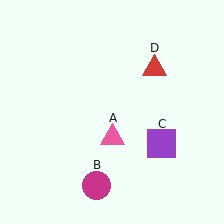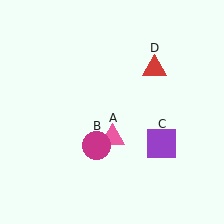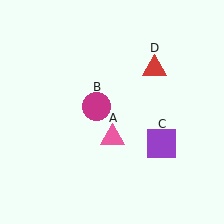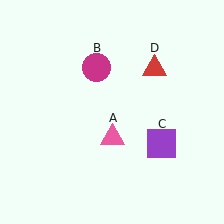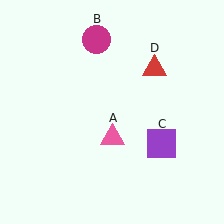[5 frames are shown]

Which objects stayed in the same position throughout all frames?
Pink triangle (object A) and purple square (object C) and red triangle (object D) remained stationary.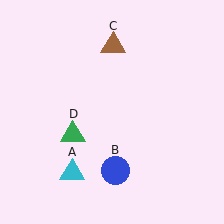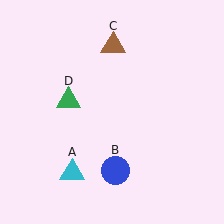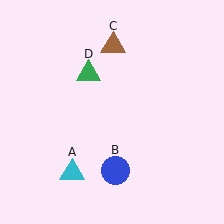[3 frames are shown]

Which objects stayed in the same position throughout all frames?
Cyan triangle (object A) and blue circle (object B) and brown triangle (object C) remained stationary.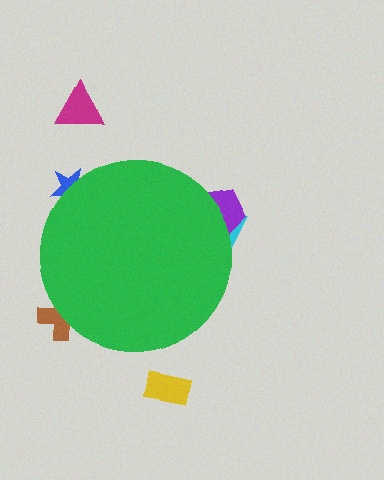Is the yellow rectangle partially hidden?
No, the yellow rectangle is fully visible.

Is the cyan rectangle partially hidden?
Yes, the cyan rectangle is partially hidden behind the green circle.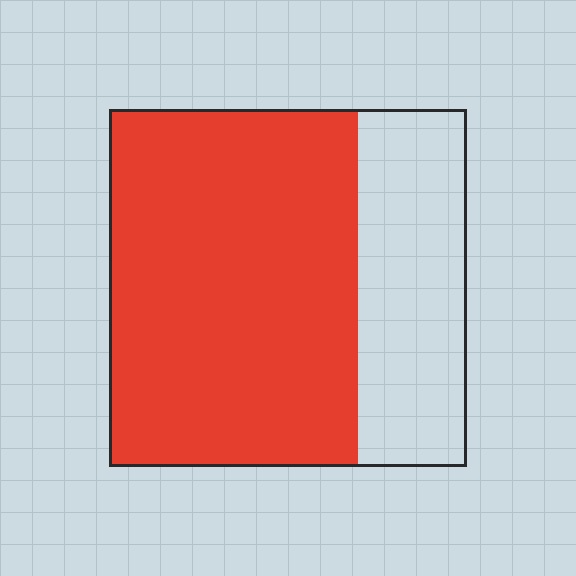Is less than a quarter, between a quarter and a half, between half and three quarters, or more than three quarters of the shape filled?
Between half and three quarters.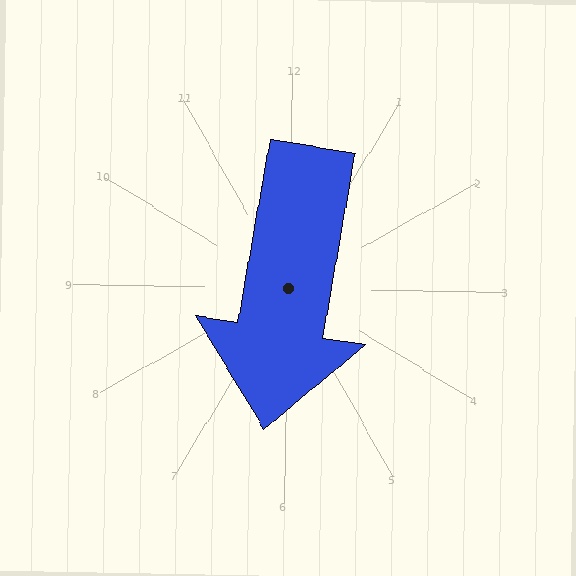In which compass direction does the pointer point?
South.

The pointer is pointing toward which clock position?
Roughly 6 o'clock.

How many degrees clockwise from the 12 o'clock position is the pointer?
Approximately 189 degrees.